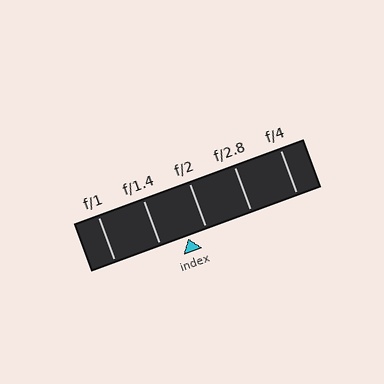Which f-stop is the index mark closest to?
The index mark is closest to f/2.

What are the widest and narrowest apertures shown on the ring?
The widest aperture shown is f/1 and the narrowest is f/4.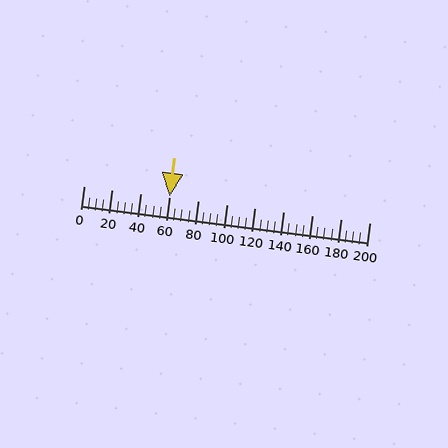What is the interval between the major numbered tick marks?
The major tick marks are spaced 20 units apart.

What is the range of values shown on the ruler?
The ruler shows values from 0 to 200.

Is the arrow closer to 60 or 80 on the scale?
The arrow is closer to 60.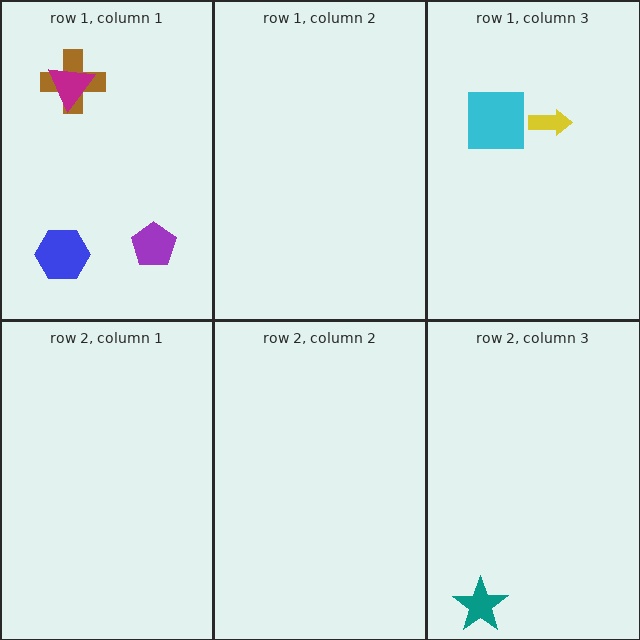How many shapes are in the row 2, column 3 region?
1.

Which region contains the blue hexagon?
The row 1, column 1 region.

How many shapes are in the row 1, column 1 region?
4.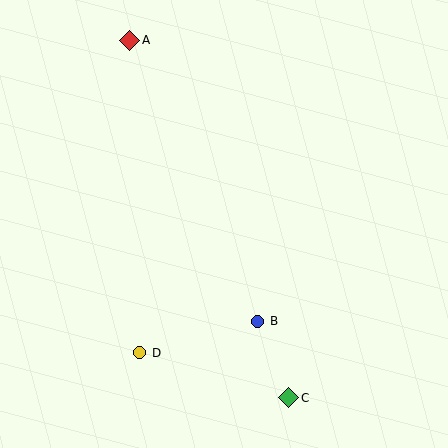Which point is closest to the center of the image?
Point B at (258, 321) is closest to the center.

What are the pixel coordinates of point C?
Point C is at (289, 398).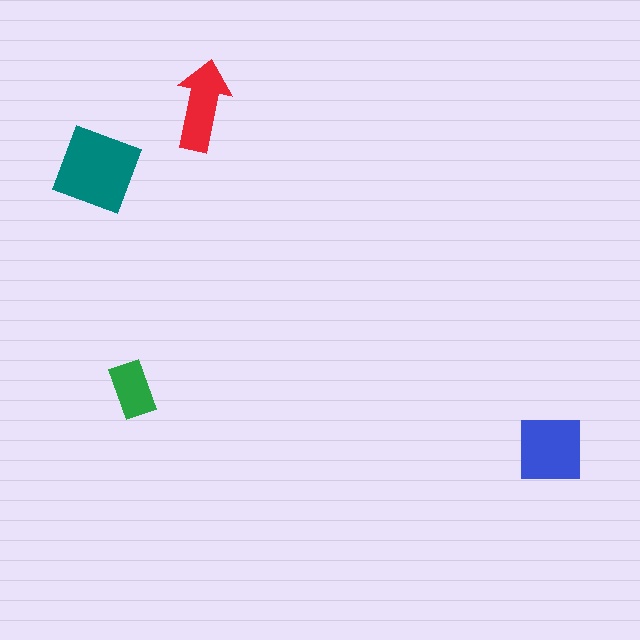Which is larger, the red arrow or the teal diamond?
The teal diamond.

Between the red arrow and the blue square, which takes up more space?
The blue square.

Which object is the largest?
The teal diamond.